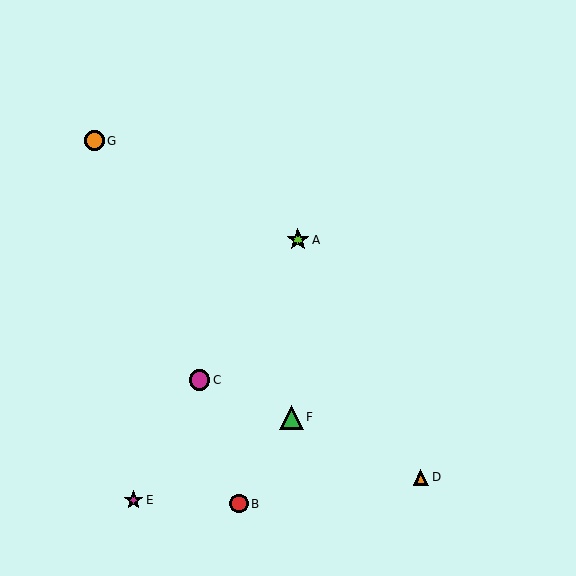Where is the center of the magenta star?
The center of the magenta star is at (134, 500).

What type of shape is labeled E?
Shape E is a magenta star.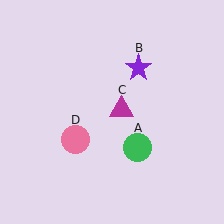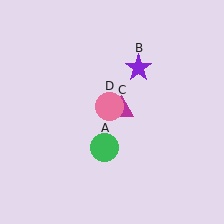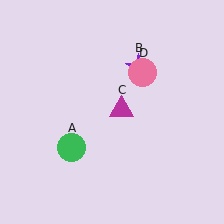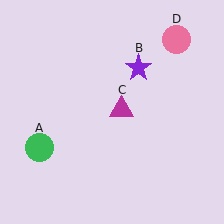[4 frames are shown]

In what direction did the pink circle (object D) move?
The pink circle (object D) moved up and to the right.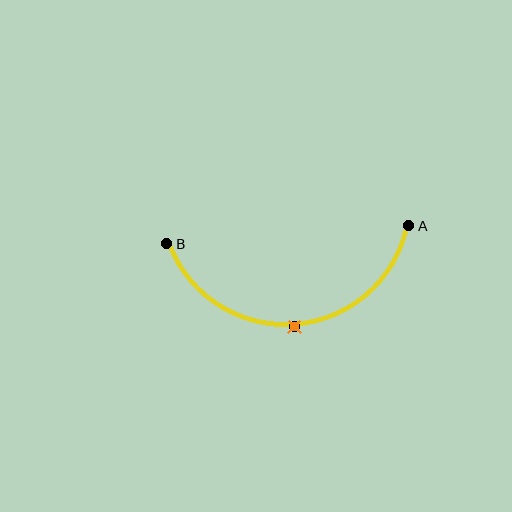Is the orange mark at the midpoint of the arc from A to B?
Yes. The orange mark lies on the arc at equal arc-length from both A and B — it is the arc midpoint.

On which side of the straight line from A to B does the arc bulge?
The arc bulges below the straight line connecting A and B.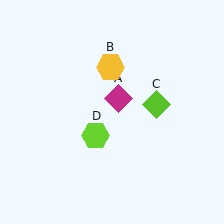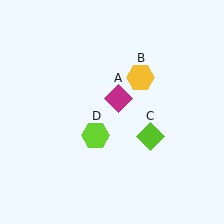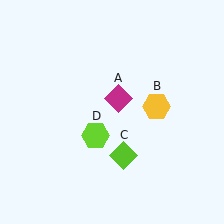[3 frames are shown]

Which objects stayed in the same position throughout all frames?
Magenta diamond (object A) and lime hexagon (object D) remained stationary.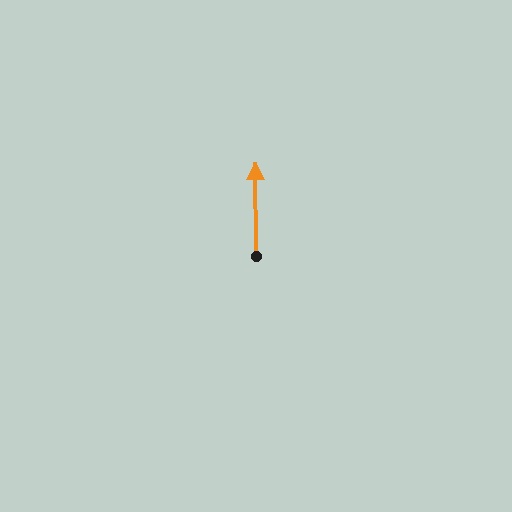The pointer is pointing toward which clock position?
Roughly 12 o'clock.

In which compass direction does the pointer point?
North.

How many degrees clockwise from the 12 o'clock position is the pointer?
Approximately 360 degrees.